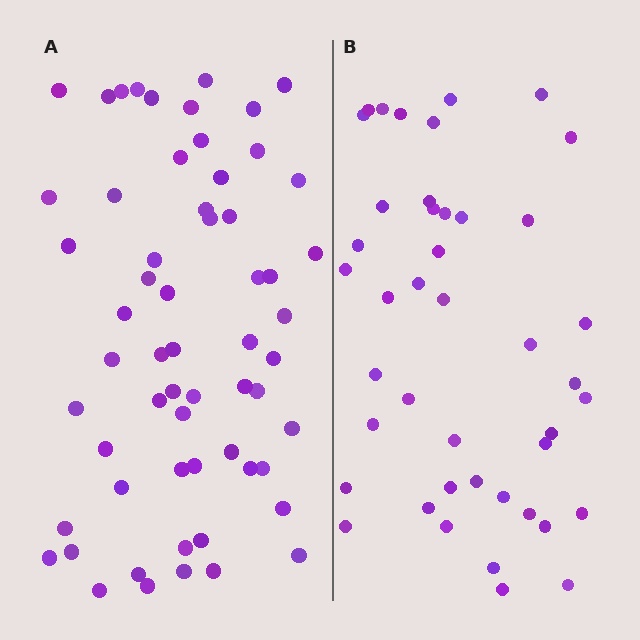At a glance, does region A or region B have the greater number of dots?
Region A (the left region) has more dots.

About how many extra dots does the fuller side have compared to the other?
Region A has approximately 15 more dots than region B.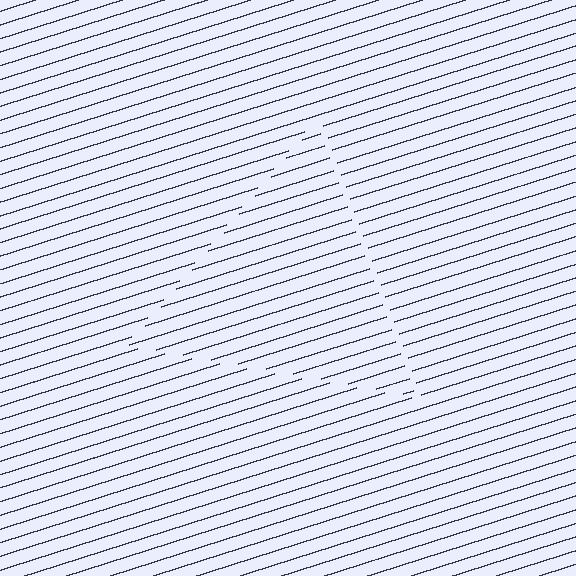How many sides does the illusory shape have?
3 sides — the line-ends trace a triangle.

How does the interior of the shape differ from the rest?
The interior of the shape contains the same grating, shifted by half a period — the contour is defined by the phase discontinuity where line-ends from the inner and outer gratings abut.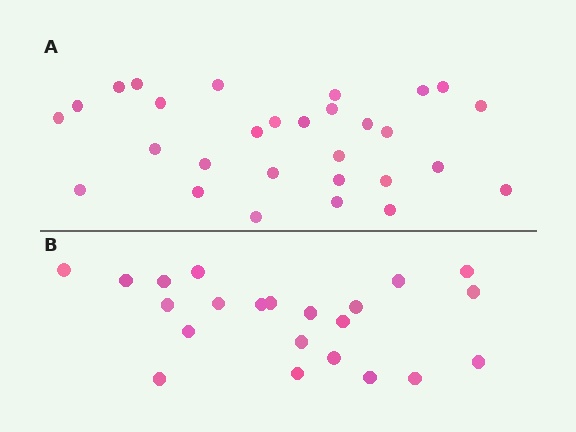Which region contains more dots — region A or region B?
Region A (the top region) has more dots.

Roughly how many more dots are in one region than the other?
Region A has roughly 8 or so more dots than region B.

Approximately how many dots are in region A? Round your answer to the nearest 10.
About 30 dots. (The exact count is 29, which rounds to 30.)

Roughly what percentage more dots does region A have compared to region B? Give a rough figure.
About 30% more.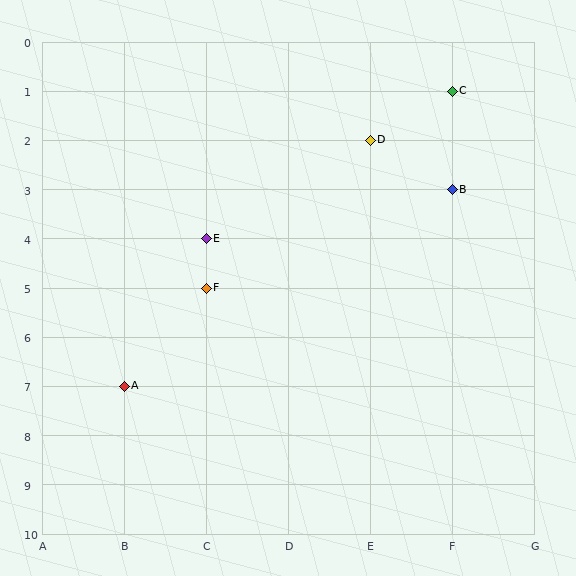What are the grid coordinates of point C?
Point C is at grid coordinates (F, 1).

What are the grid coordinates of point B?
Point B is at grid coordinates (F, 3).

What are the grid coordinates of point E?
Point E is at grid coordinates (C, 4).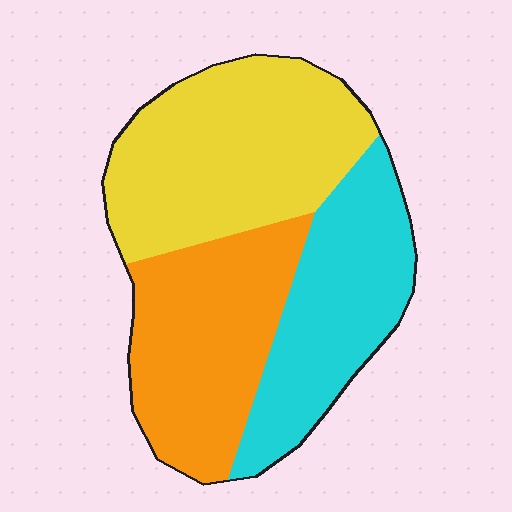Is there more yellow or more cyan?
Yellow.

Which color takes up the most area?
Yellow, at roughly 40%.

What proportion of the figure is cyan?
Cyan covers roughly 30% of the figure.